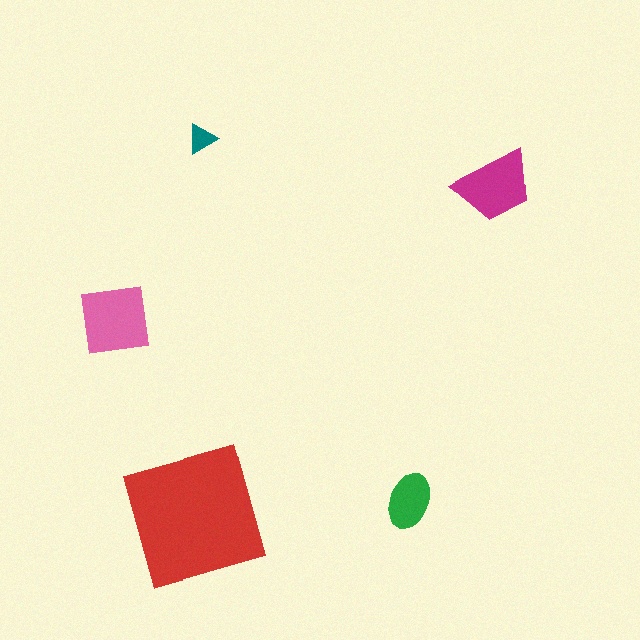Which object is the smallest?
The teal triangle.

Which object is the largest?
The red square.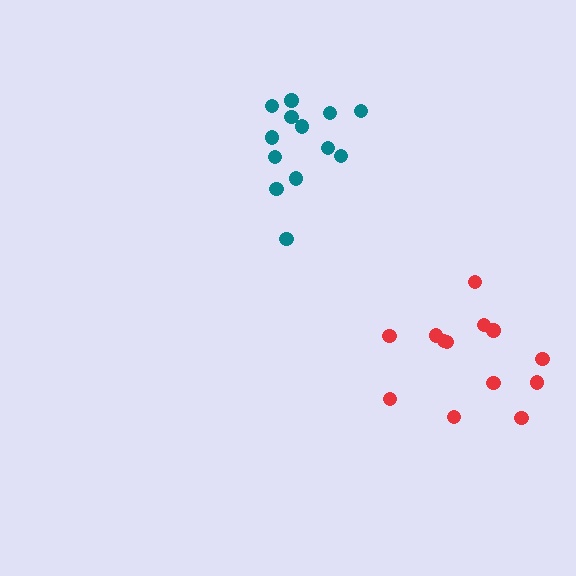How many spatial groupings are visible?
There are 2 spatial groupings.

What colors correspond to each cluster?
The clusters are colored: teal, red.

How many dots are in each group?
Group 1: 13 dots, Group 2: 13 dots (26 total).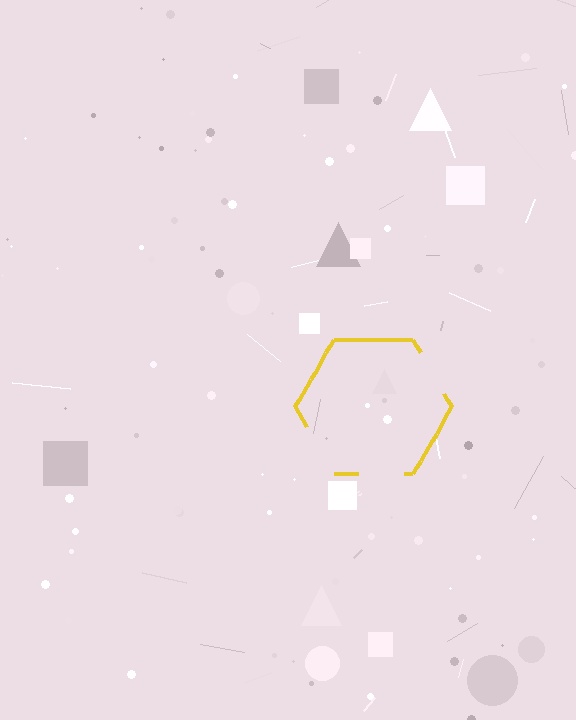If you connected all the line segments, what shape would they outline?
They would outline a hexagon.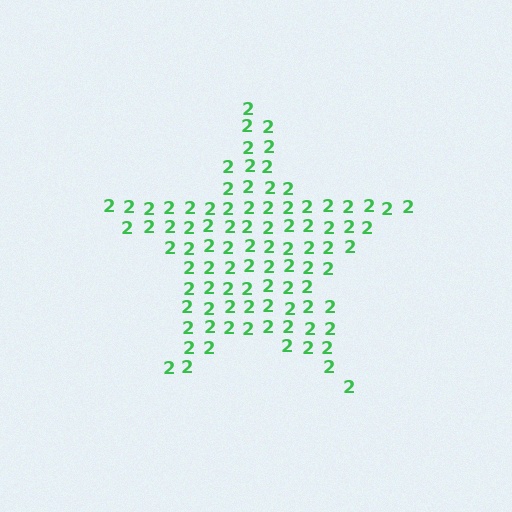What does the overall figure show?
The overall figure shows a star.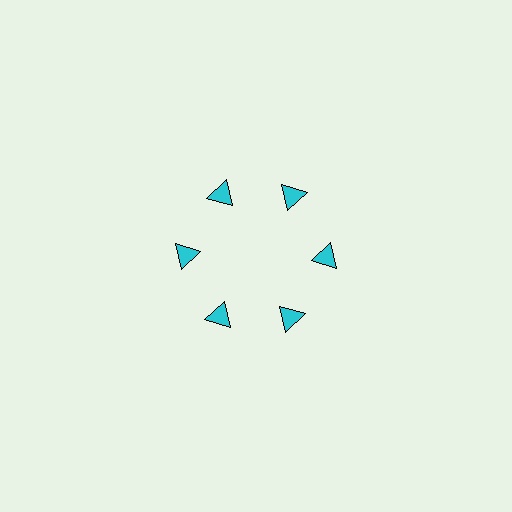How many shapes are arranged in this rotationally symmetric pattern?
There are 6 shapes, arranged in 6 groups of 1.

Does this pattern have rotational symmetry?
Yes, this pattern has 6-fold rotational symmetry. It looks the same after rotating 60 degrees around the center.